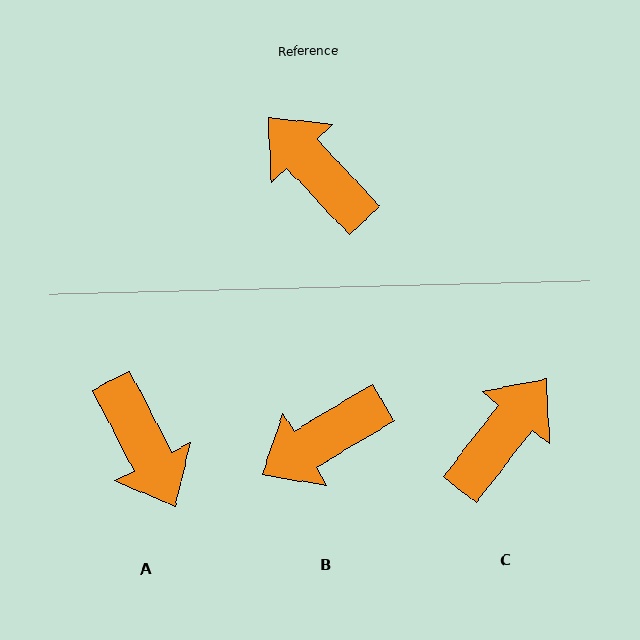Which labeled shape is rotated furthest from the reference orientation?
A, about 164 degrees away.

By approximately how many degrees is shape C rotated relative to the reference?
Approximately 81 degrees clockwise.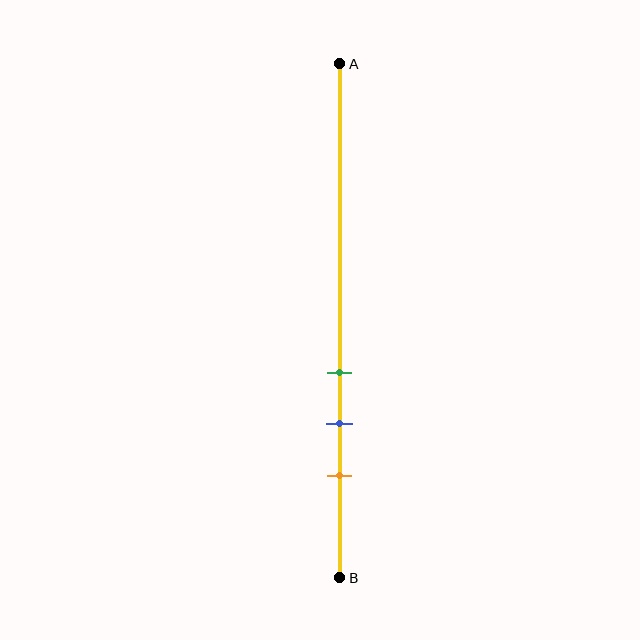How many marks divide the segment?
There are 3 marks dividing the segment.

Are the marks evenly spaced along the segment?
Yes, the marks are approximately evenly spaced.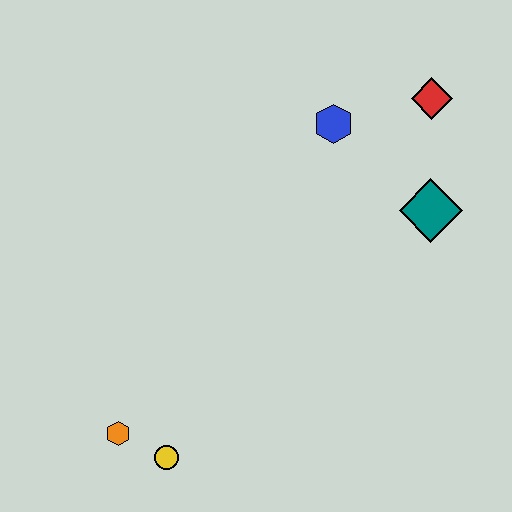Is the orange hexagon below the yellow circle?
No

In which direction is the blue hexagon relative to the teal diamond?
The blue hexagon is to the left of the teal diamond.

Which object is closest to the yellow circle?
The orange hexagon is closest to the yellow circle.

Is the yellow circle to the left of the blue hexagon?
Yes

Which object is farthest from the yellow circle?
The red diamond is farthest from the yellow circle.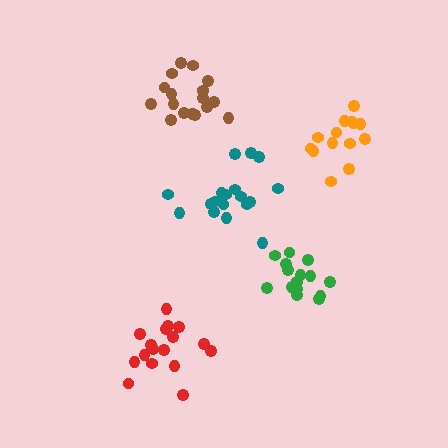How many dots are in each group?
Group 1: 17 dots, Group 2: 17 dots, Group 3: 16 dots, Group 4: 18 dots, Group 5: 14 dots (82 total).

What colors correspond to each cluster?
The clusters are colored: red, brown, green, teal, orange.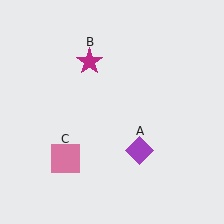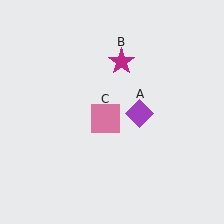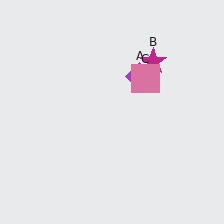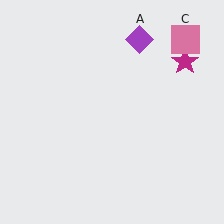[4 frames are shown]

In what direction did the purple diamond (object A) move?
The purple diamond (object A) moved up.